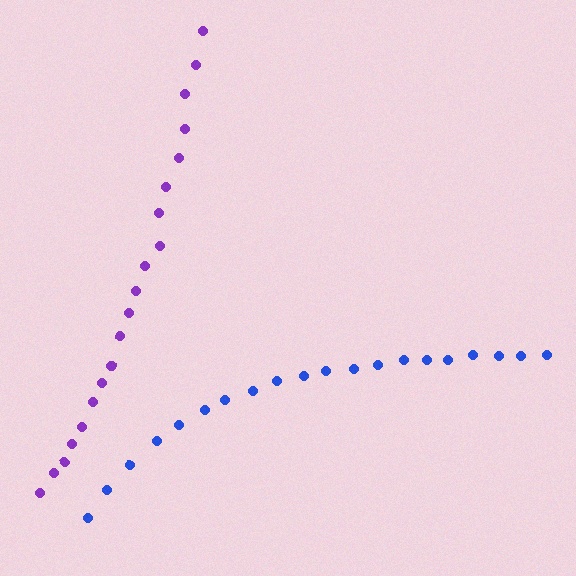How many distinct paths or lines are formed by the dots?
There are 2 distinct paths.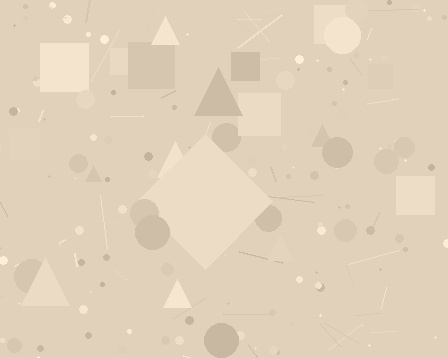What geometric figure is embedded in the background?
A diamond is embedded in the background.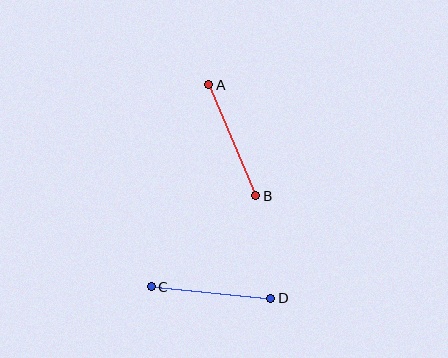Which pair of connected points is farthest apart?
Points A and B are farthest apart.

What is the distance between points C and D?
The distance is approximately 120 pixels.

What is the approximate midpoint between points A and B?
The midpoint is at approximately (232, 140) pixels.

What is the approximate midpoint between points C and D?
The midpoint is at approximately (211, 292) pixels.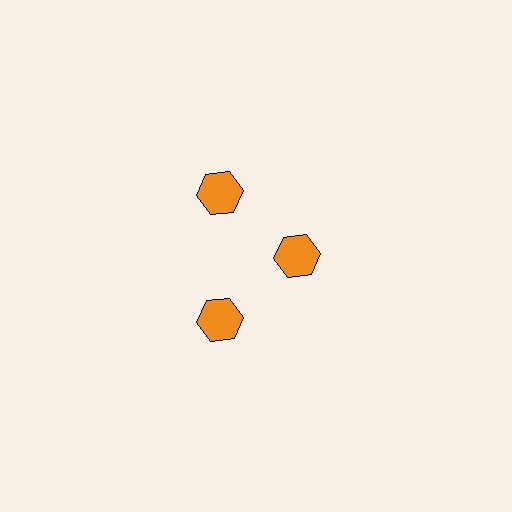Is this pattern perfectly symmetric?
No. The 3 orange hexagons are arranged in a ring, but one element near the 3 o'clock position is pulled inward toward the center, breaking the 3-fold rotational symmetry.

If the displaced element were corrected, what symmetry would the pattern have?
It would have 3-fold rotational symmetry — the pattern would map onto itself every 120 degrees.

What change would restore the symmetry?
The symmetry would be restored by moving it outward, back onto the ring so that all 3 hexagons sit at equal angles and equal distance from the center.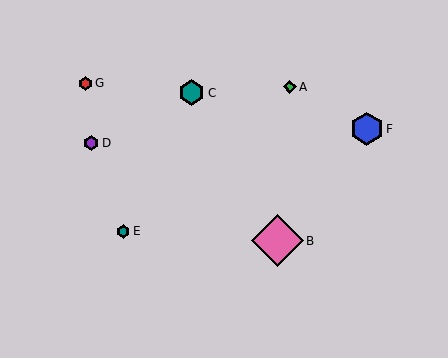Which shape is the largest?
The pink diamond (labeled B) is the largest.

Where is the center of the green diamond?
The center of the green diamond is at (290, 87).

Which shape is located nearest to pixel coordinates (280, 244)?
The pink diamond (labeled B) at (278, 241) is nearest to that location.